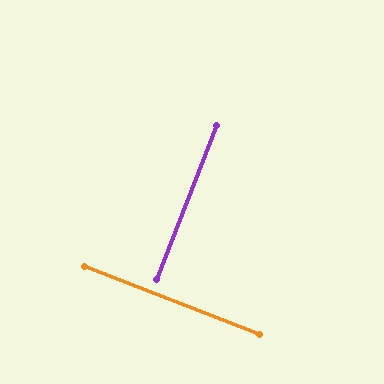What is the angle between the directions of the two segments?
Approximately 90 degrees.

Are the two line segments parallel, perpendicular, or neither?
Perpendicular — they meet at approximately 90°.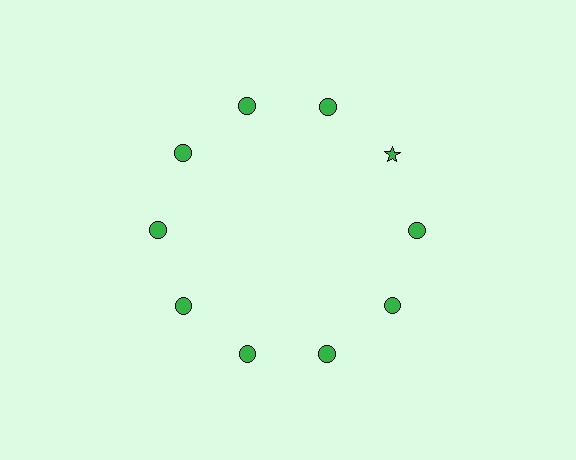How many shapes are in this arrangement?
There are 10 shapes arranged in a ring pattern.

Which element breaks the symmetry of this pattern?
The green star at roughly the 2 o'clock position breaks the symmetry. All other shapes are green circles.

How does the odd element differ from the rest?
It has a different shape: star instead of circle.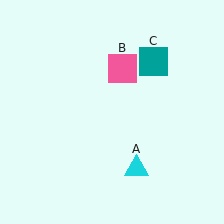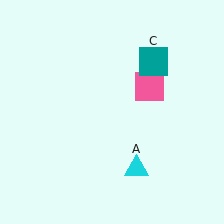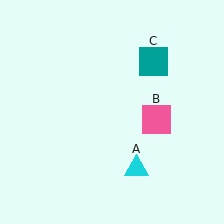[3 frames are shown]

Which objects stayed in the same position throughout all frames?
Cyan triangle (object A) and teal square (object C) remained stationary.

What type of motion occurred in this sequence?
The pink square (object B) rotated clockwise around the center of the scene.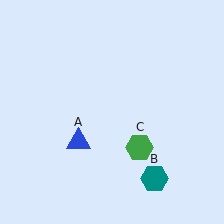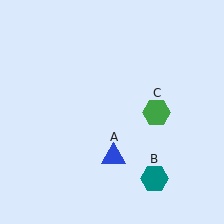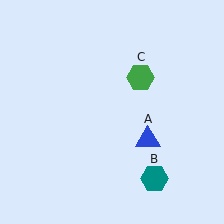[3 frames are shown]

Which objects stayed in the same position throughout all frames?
Teal hexagon (object B) remained stationary.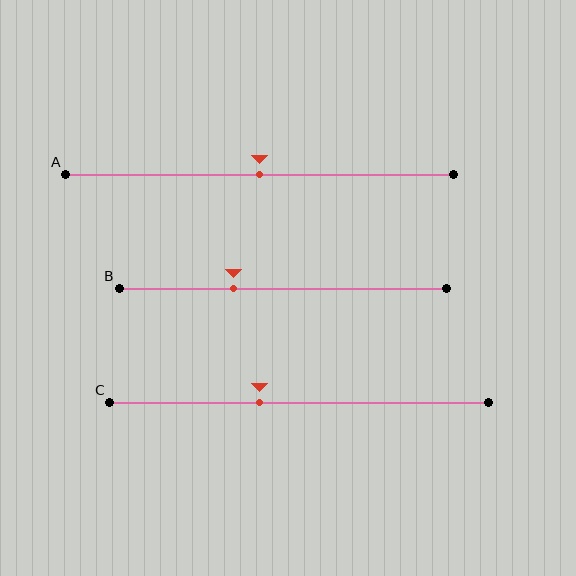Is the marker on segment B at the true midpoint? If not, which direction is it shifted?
No, the marker on segment B is shifted to the left by about 15% of the segment length.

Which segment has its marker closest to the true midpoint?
Segment A has its marker closest to the true midpoint.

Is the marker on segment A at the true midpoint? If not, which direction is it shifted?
Yes, the marker on segment A is at the true midpoint.